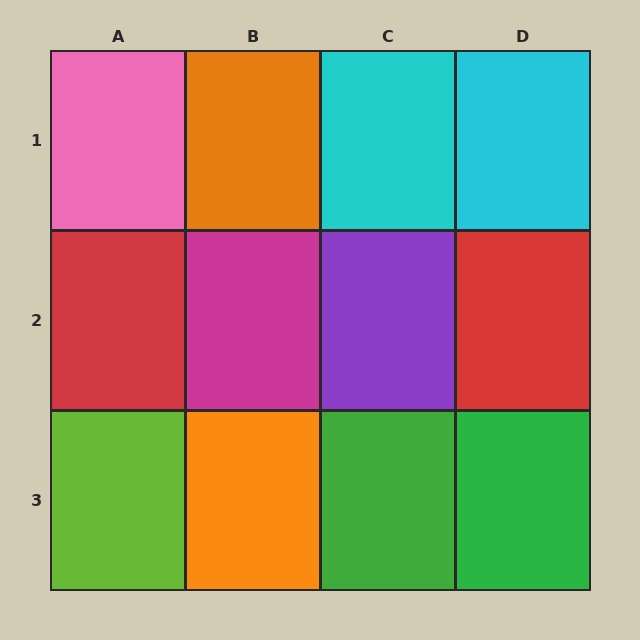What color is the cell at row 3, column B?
Orange.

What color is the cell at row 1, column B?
Orange.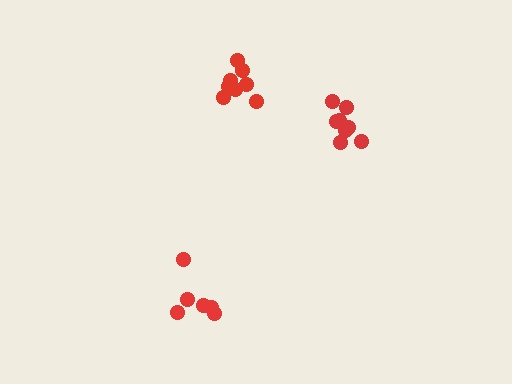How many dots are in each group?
Group 1: 8 dots, Group 2: 6 dots, Group 3: 8 dots (22 total).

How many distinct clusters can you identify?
There are 3 distinct clusters.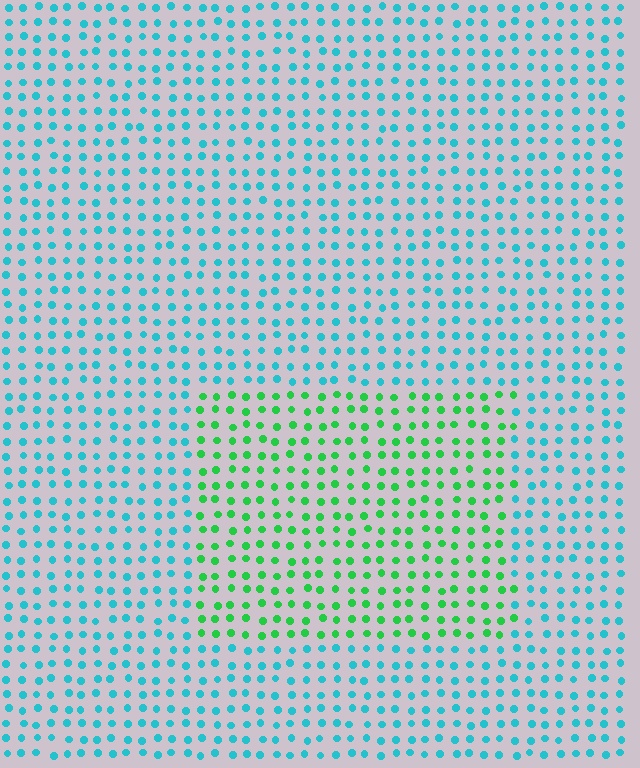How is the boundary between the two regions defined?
The boundary is defined purely by a slight shift in hue (about 53 degrees). Spacing, size, and orientation are identical on both sides.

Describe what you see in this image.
The image is filled with small cyan elements in a uniform arrangement. A rectangle-shaped region is visible where the elements are tinted to a slightly different hue, forming a subtle color boundary.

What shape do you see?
I see a rectangle.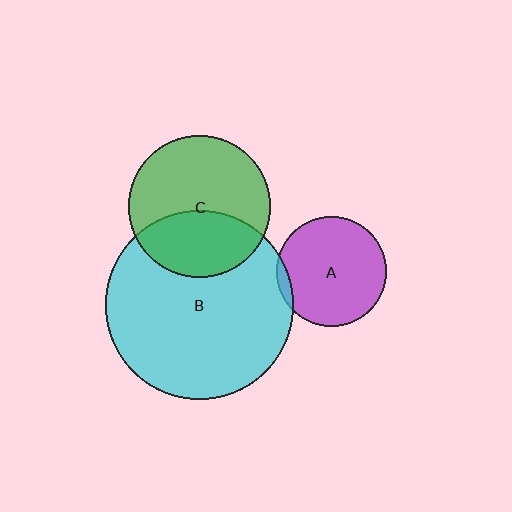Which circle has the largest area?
Circle B (cyan).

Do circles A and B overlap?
Yes.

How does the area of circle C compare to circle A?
Approximately 1.7 times.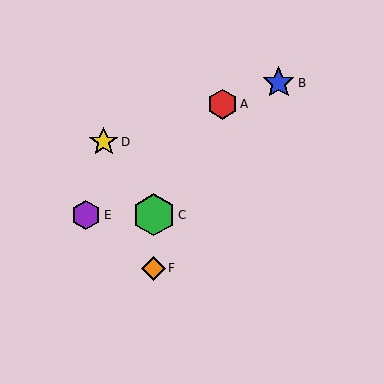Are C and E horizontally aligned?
Yes, both are at y≈215.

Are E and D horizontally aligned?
No, E is at y≈215 and D is at y≈142.